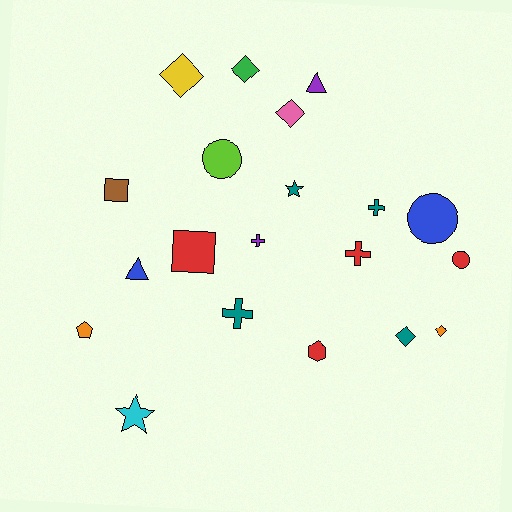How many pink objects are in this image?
There is 1 pink object.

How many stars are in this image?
There are 2 stars.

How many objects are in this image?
There are 20 objects.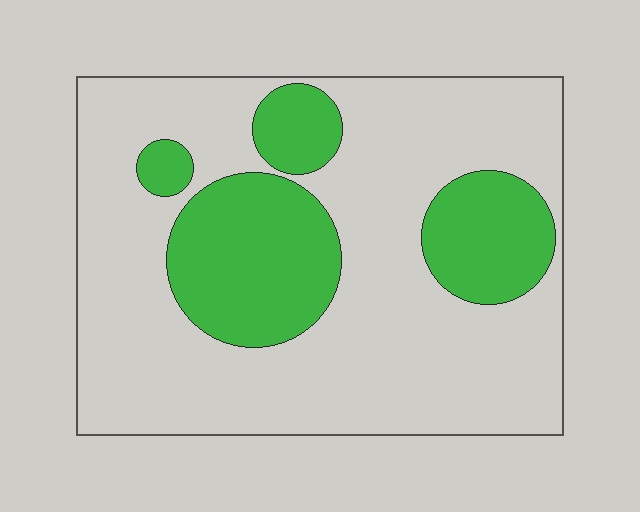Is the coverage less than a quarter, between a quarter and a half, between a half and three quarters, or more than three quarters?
Between a quarter and a half.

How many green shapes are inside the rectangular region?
4.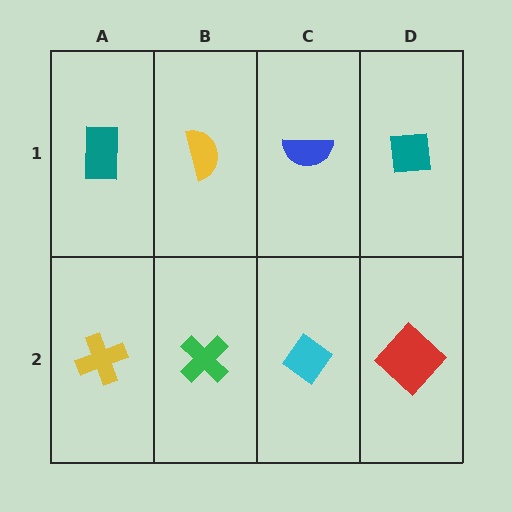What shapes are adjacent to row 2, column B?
A yellow semicircle (row 1, column B), a yellow cross (row 2, column A), a cyan diamond (row 2, column C).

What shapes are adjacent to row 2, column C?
A blue semicircle (row 1, column C), a green cross (row 2, column B), a red diamond (row 2, column D).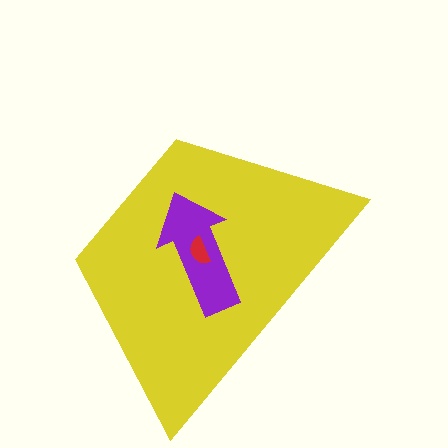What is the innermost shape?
The red semicircle.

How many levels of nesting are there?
3.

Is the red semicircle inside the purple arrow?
Yes.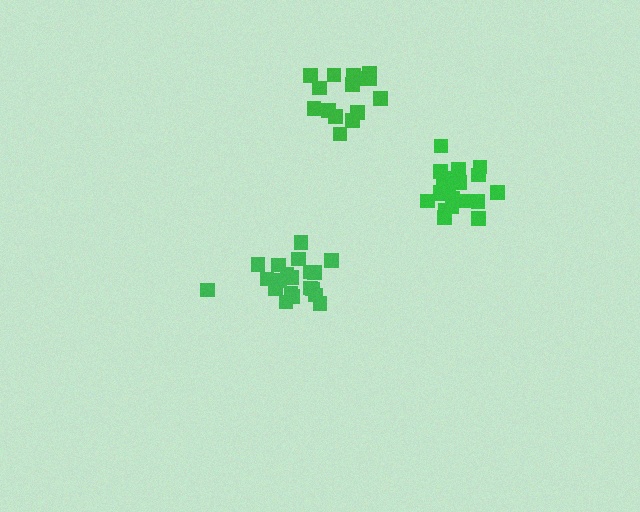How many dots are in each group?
Group 1: 21 dots, Group 2: 15 dots, Group 3: 20 dots (56 total).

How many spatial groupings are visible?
There are 3 spatial groupings.